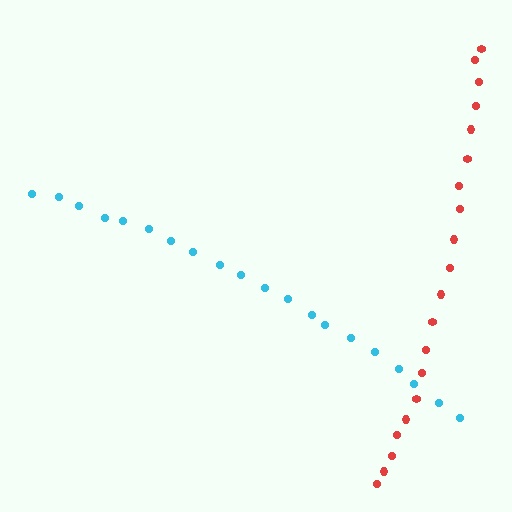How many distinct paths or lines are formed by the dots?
There are 2 distinct paths.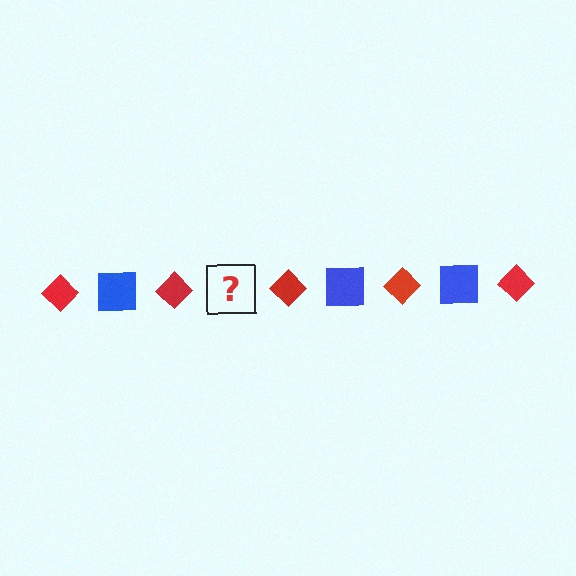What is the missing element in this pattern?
The missing element is a blue square.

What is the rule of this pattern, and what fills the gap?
The rule is that the pattern alternates between red diamond and blue square. The gap should be filled with a blue square.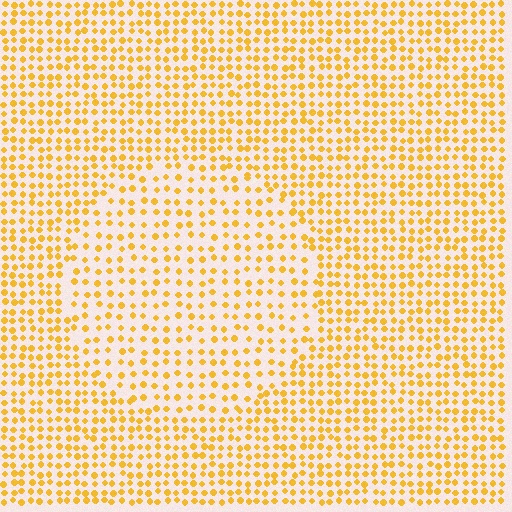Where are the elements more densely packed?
The elements are more densely packed outside the circle boundary.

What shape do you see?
I see a circle.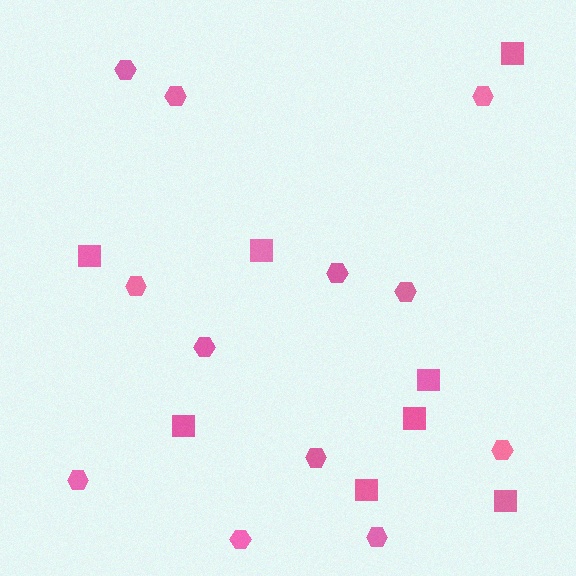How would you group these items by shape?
There are 2 groups: one group of squares (8) and one group of hexagons (12).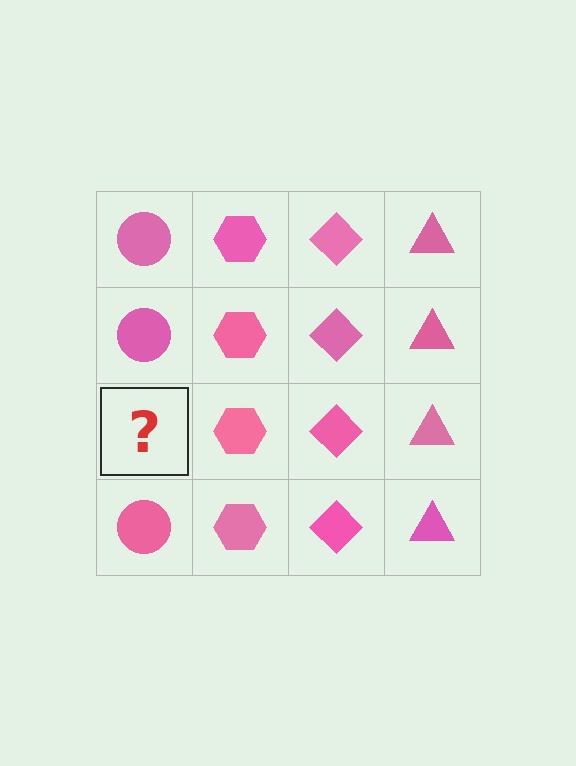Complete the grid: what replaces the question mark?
The question mark should be replaced with a pink circle.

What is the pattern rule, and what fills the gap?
The rule is that each column has a consistent shape. The gap should be filled with a pink circle.